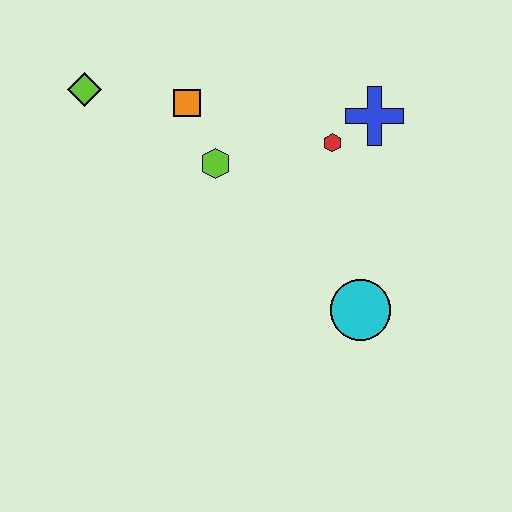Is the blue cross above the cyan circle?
Yes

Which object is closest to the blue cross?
The red hexagon is closest to the blue cross.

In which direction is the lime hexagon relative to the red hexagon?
The lime hexagon is to the left of the red hexagon.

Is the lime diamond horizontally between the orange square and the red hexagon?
No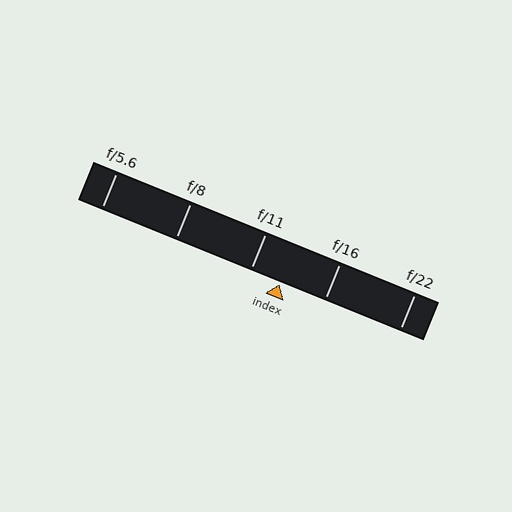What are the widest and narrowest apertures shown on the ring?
The widest aperture shown is f/5.6 and the narrowest is f/22.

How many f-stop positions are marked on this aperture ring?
There are 5 f-stop positions marked.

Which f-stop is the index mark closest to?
The index mark is closest to f/11.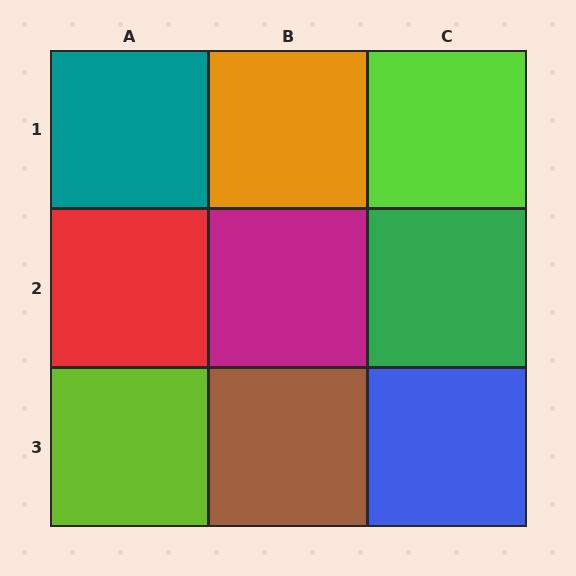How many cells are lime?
2 cells are lime.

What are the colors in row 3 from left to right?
Lime, brown, blue.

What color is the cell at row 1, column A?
Teal.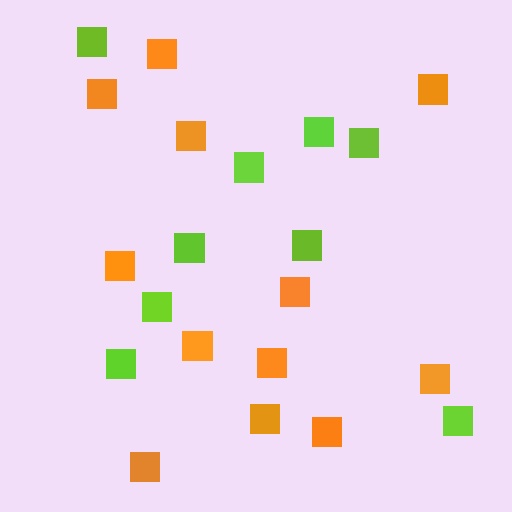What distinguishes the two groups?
There are 2 groups: one group of orange squares (12) and one group of lime squares (9).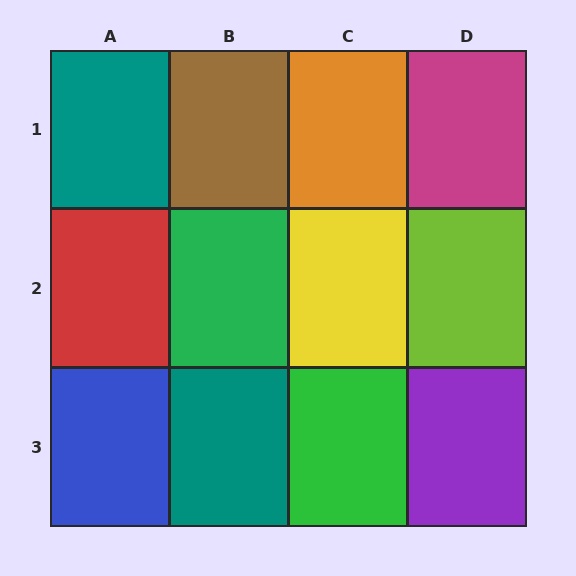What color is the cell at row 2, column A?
Red.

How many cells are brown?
1 cell is brown.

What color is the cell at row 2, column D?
Lime.